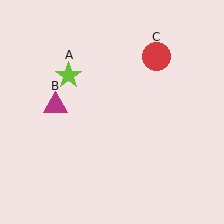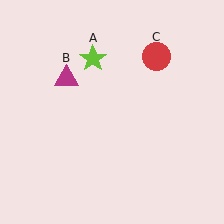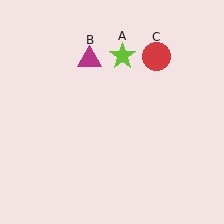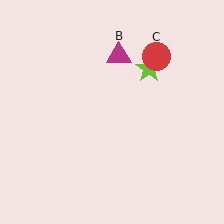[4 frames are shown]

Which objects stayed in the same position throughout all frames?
Red circle (object C) remained stationary.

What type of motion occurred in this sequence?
The lime star (object A), magenta triangle (object B) rotated clockwise around the center of the scene.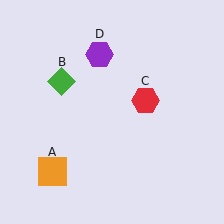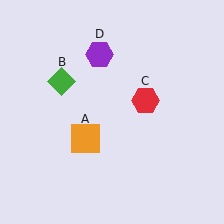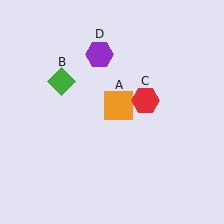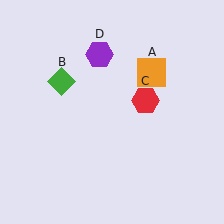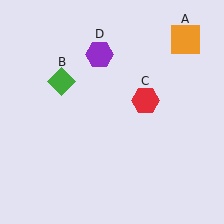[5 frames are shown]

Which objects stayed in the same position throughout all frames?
Green diamond (object B) and red hexagon (object C) and purple hexagon (object D) remained stationary.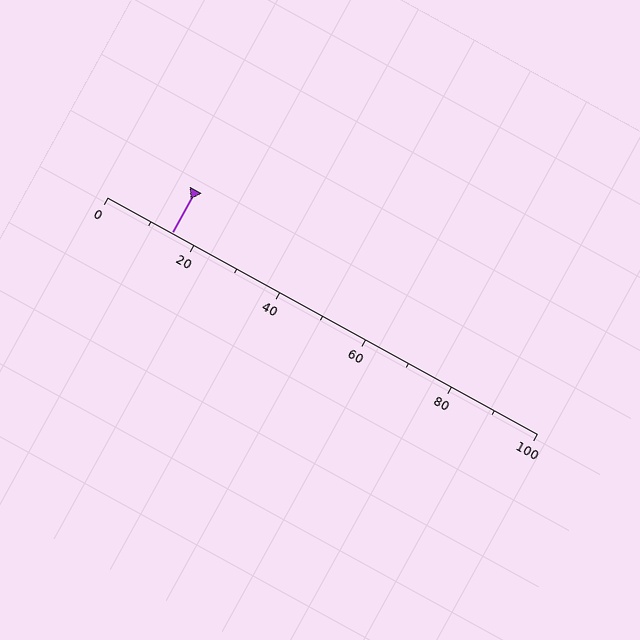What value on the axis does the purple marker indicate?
The marker indicates approximately 15.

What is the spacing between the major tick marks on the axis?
The major ticks are spaced 20 apart.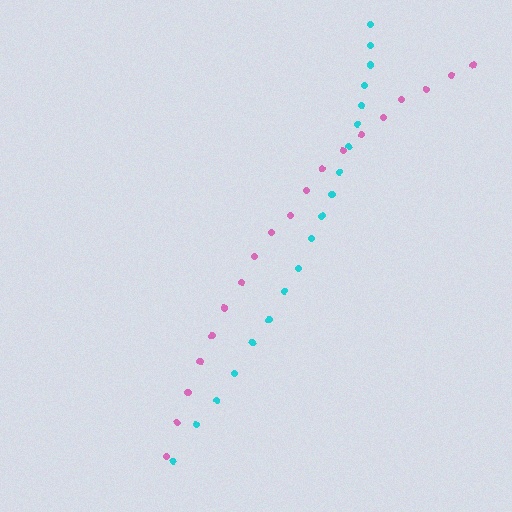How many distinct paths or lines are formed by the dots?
There are 2 distinct paths.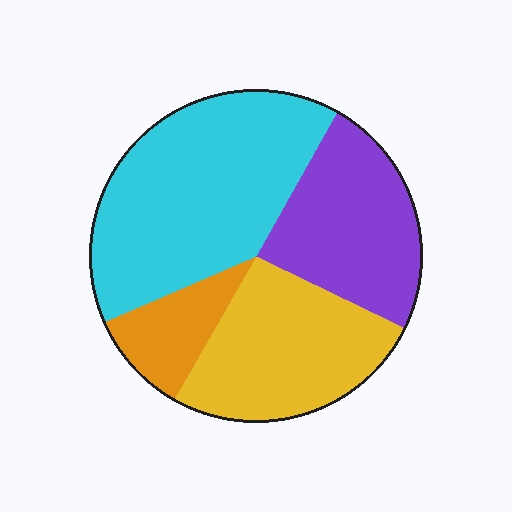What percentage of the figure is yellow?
Yellow covers about 25% of the figure.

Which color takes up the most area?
Cyan, at roughly 40%.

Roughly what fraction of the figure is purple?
Purple takes up about one quarter (1/4) of the figure.